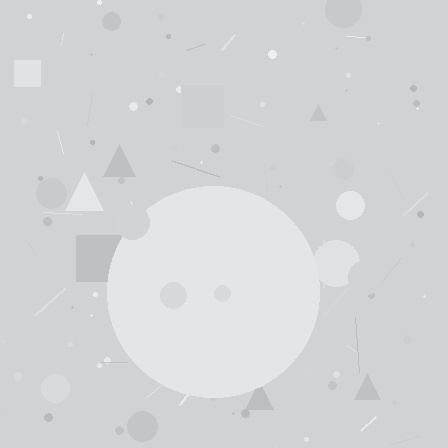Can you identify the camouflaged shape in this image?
The camouflaged shape is a circle.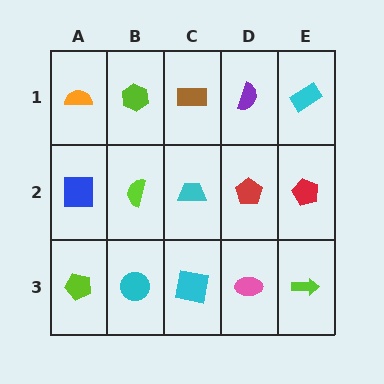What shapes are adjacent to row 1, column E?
A red pentagon (row 2, column E), a purple semicircle (row 1, column D).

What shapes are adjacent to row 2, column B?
A lime hexagon (row 1, column B), a cyan circle (row 3, column B), a blue square (row 2, column A), a cyan trapezoid (row 2, column C).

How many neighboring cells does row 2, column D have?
4.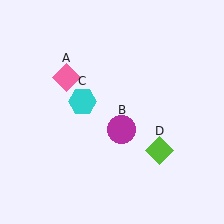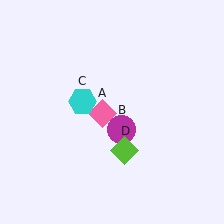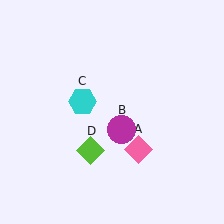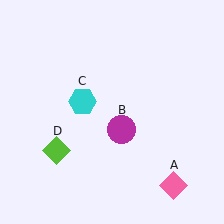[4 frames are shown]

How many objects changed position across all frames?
2 objects changed position: pink diamond (object A), lime diamond (object D).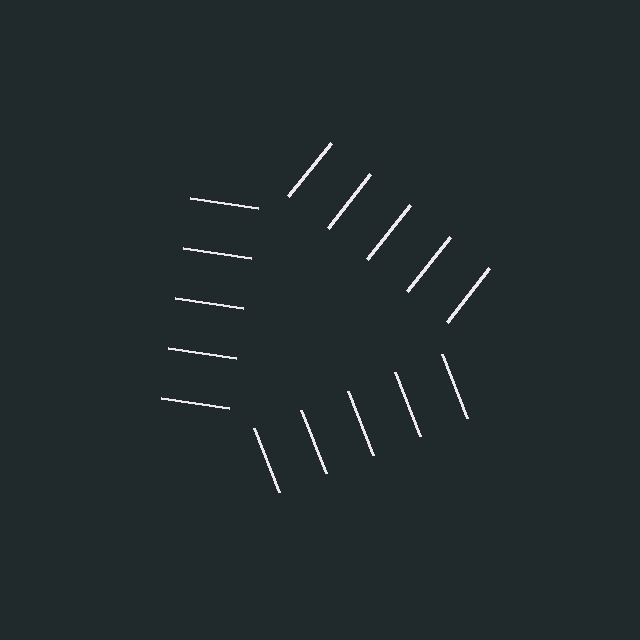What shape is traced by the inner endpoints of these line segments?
An illusory triangle — the line segments terminate on its edges but no continuous stroke is drawn.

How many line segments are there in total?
15 — 5 along each of the 3 edges.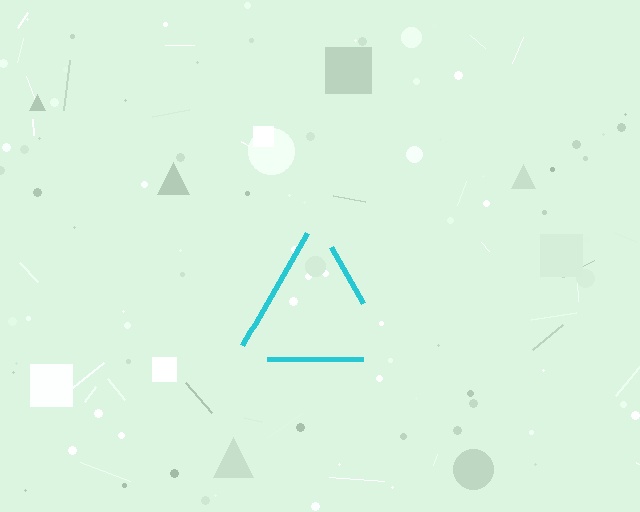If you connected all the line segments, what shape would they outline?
They would outline a triangle.